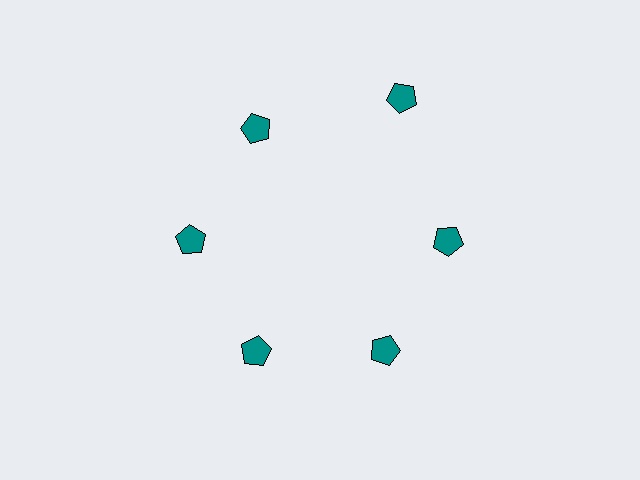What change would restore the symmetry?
The symmetry would be restored by moving it inward, back onto the ring so that all 6 pentagons sit at equal angles and equal distance from the center.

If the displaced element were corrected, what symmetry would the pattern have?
It would have 6-fold rotational symmetry — the pattern would map onto itself every 60 degrees.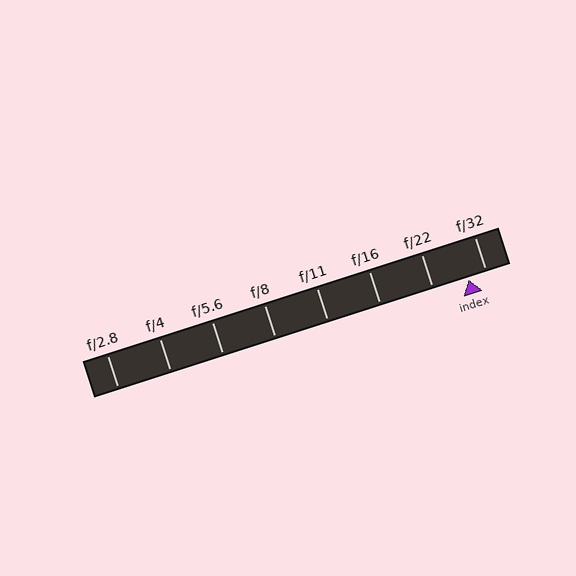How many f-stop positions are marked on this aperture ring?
There are 8 f-stop positions marked.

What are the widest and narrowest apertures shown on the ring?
The widest aperture shown is f/2.8 and the narrowest is f/32.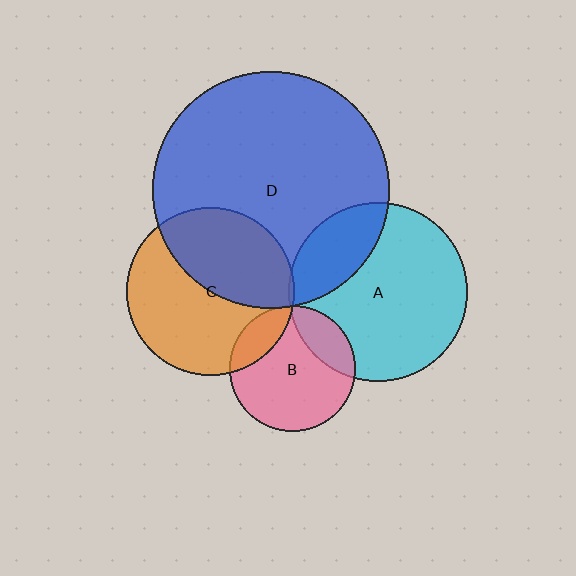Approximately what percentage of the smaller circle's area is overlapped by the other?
Approximately 20%.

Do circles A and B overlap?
Yes.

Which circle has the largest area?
Circle D (blue).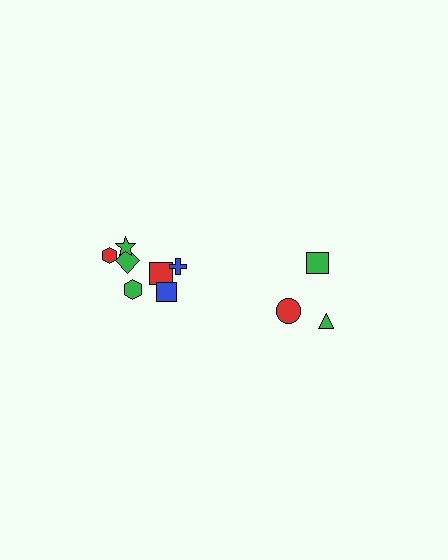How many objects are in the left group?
There are 7 objects.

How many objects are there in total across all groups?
There are 10 objects.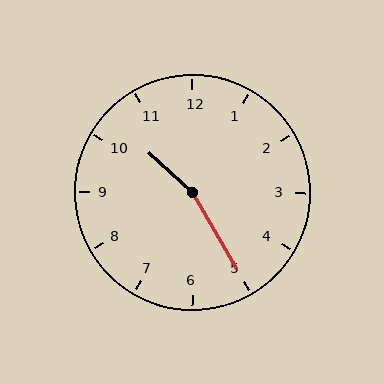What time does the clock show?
10:25.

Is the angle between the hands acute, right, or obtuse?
It is obtuse.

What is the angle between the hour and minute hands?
Approximately 162 degrees.